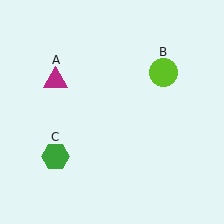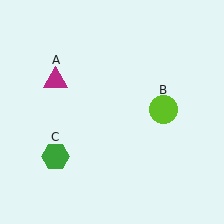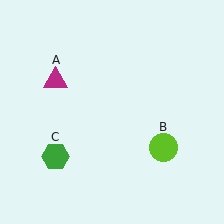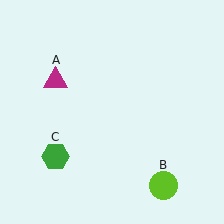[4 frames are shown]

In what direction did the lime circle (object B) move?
The lime circle (object B) moved down.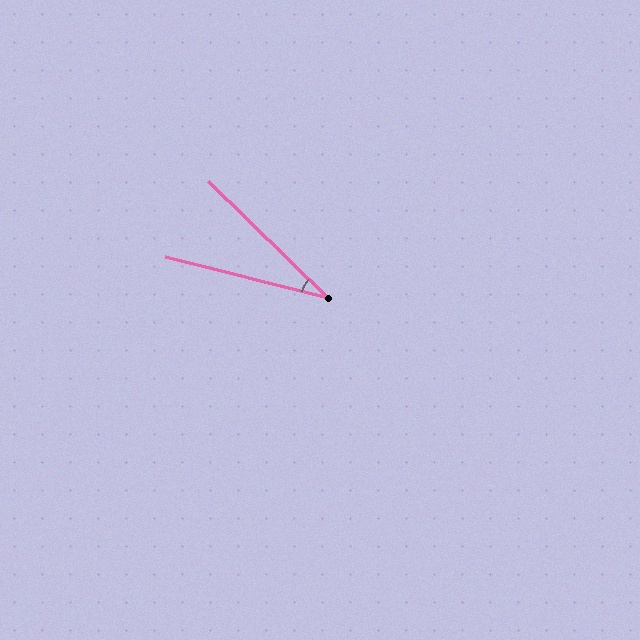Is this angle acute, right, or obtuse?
It is acute.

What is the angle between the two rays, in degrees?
Approximately 30 degrees.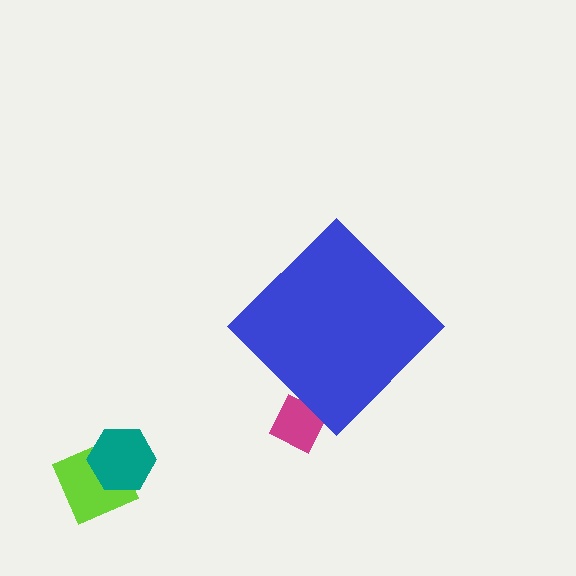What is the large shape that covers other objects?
A blue diamond.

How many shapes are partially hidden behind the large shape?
1 shape is partially hidden.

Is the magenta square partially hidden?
Yes, the magenta square is partially hidden behind the blue diamond.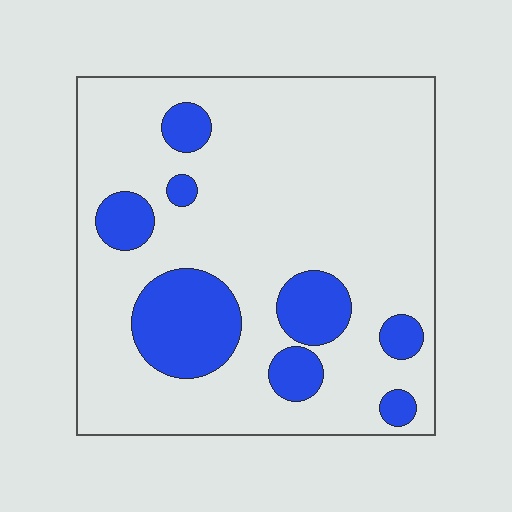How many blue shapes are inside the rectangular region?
8.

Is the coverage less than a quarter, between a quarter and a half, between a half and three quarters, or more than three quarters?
Less than a quarter.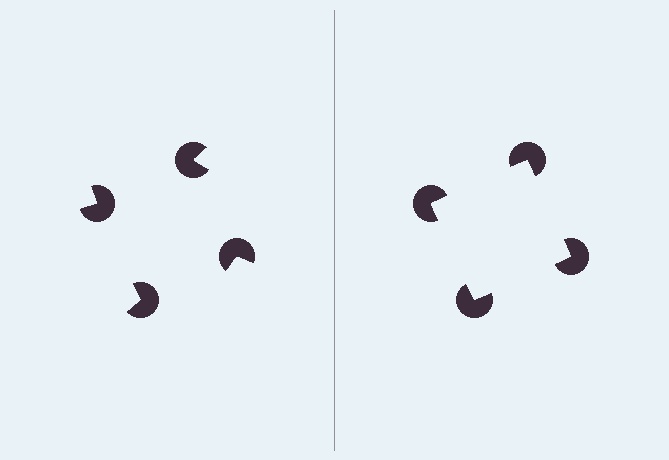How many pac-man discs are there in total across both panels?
8 — 4 on each side.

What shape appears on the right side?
An illusory square.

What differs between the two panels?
The pac-man discs are positioned identically on both sides; only the wedge orientations differ. On the right they align to a square; on the left they are misaligned.